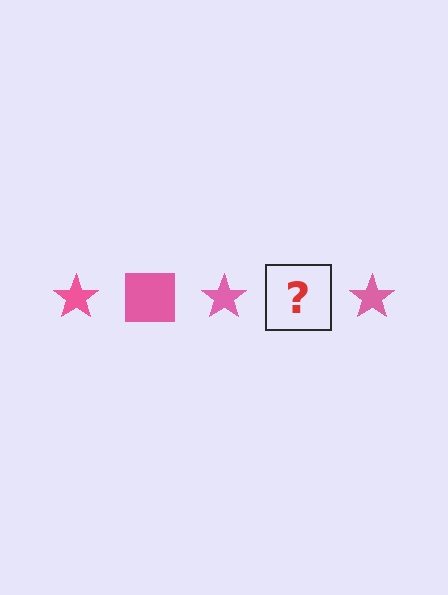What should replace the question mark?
The question mark should be replaced with a pink square.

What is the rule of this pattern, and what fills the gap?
The rule is that the pattern cycles through star, square shapes in pink. The gap should be filled with a pink square.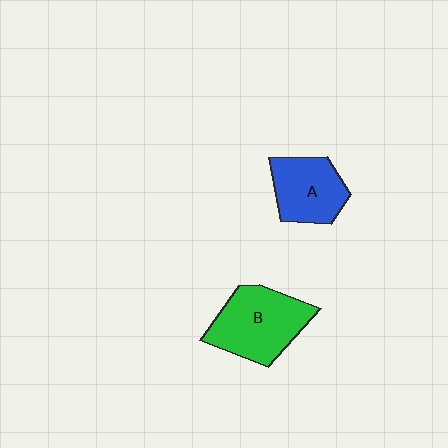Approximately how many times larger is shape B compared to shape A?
Approximately 1.3 times.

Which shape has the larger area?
Shape B (green).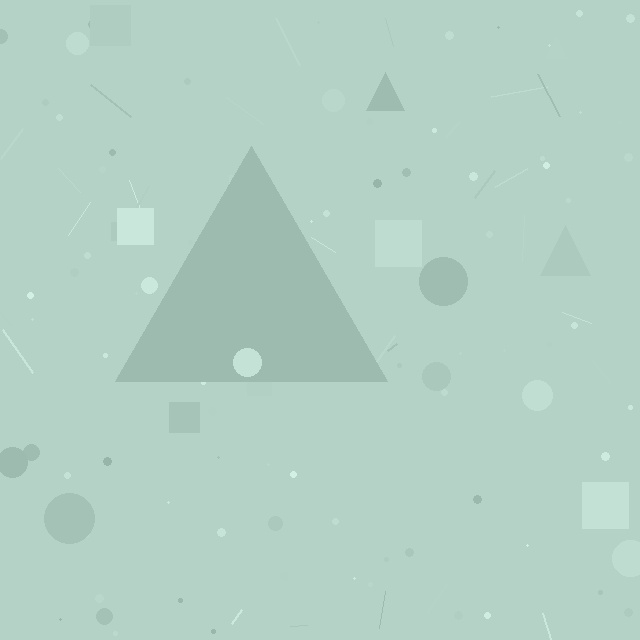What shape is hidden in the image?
A triangle is hidden in the image.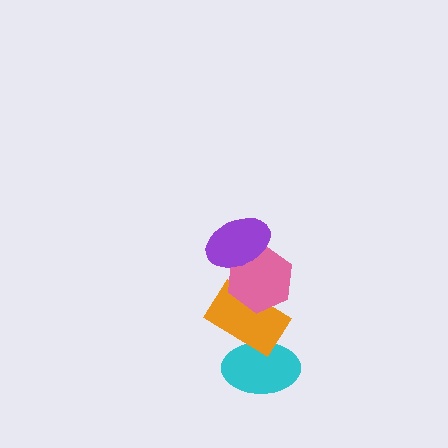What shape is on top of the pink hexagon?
The purple ellipse is on top of the pink hexagon.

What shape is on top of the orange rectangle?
The pink hexagon is on top of the orange rectangle.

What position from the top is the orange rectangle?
The orange rectangle is 3rd from the top.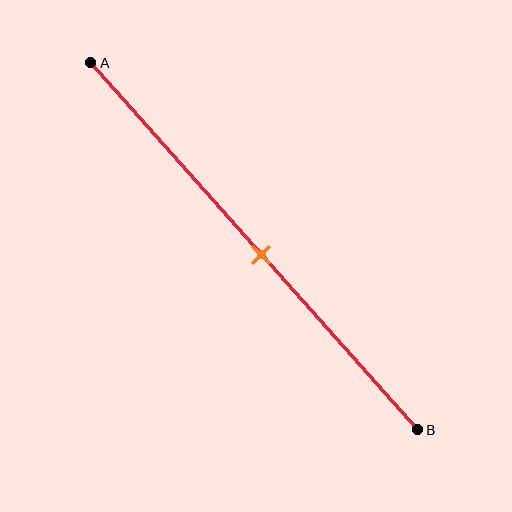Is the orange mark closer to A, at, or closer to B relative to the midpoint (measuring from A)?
The orange mark is approximately at the midpoint of segment AB.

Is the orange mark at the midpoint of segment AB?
Yes, the mark is approximately at the midpoint.